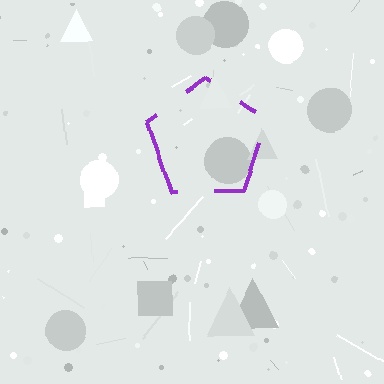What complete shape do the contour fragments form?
The contour fragments form a pentagon.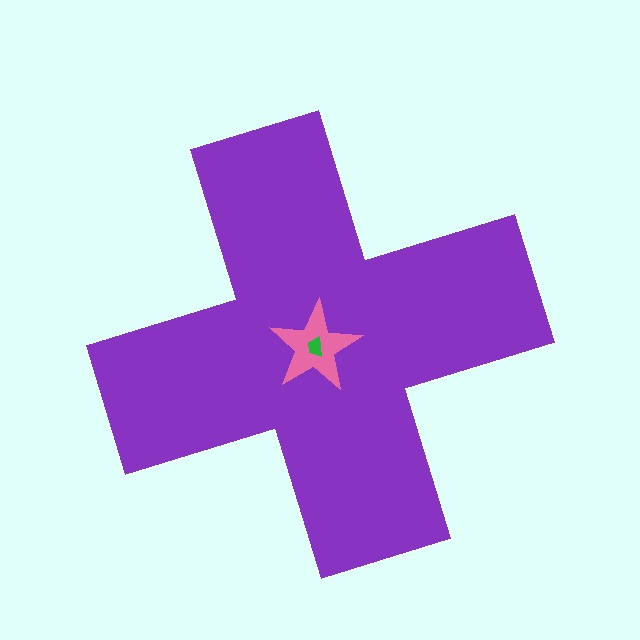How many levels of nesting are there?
3.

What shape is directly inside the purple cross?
The pink star.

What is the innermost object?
The green trapezoid.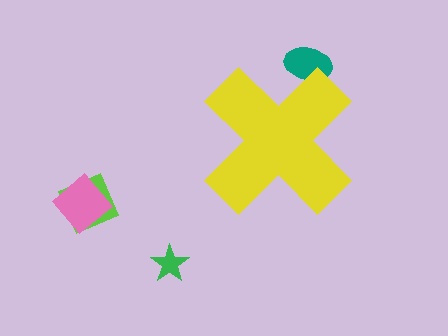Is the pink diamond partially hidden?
No, the pink diamond is fully visible.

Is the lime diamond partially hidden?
No, the lime diamond is fully visible.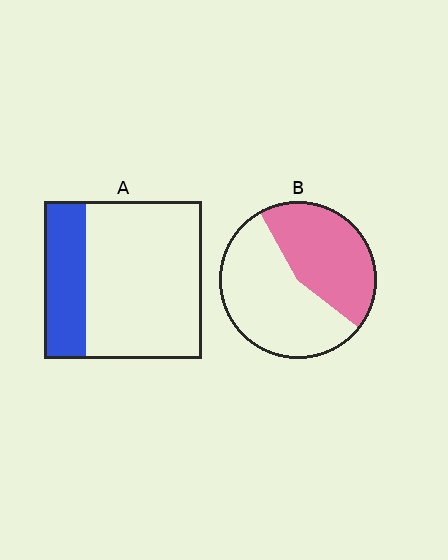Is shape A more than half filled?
No.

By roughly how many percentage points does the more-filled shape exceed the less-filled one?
By roughly 15 percentage points (B over A).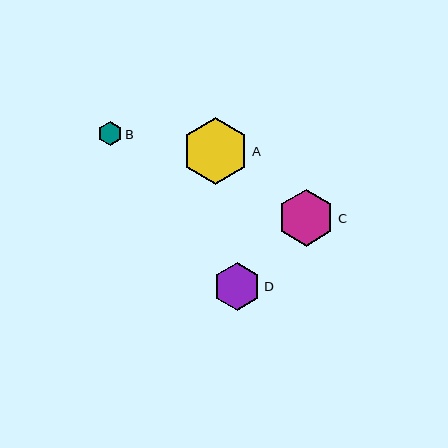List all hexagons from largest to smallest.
From largest to smallest: A, C, D, B.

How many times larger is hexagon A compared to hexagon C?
Hexagon A is approximately 1.2 times the size of hexagon C.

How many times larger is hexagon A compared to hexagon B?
Hexagon A is approximately 2.8 times the size of hexagon B.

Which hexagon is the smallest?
Hexagon B is the smallest with a size of approximately 24 pixels.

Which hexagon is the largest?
Hexagon A is the largest with a size of approximately 67 pixels.